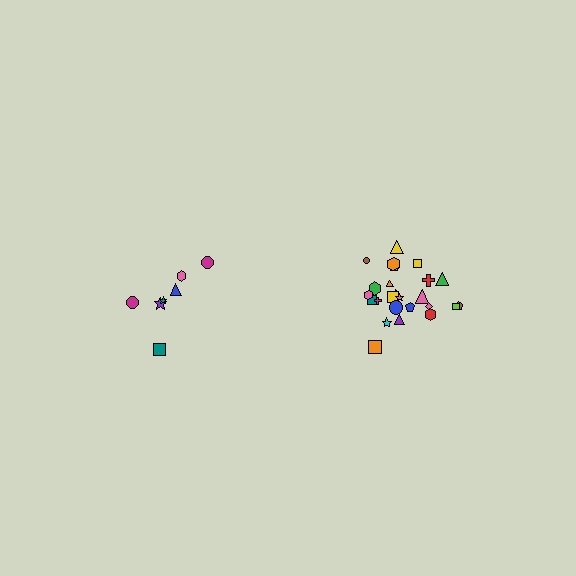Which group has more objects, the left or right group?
The right group.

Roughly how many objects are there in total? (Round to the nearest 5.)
Roughly 30 objects in total.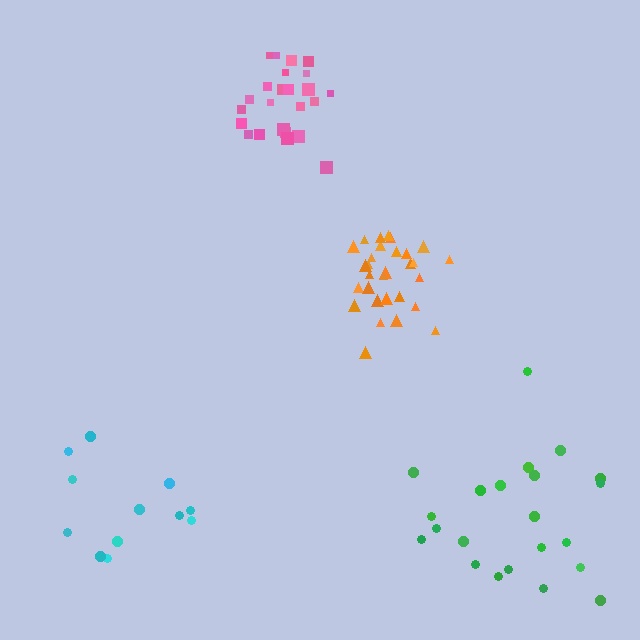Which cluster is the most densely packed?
Pink.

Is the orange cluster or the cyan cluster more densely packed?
Orange.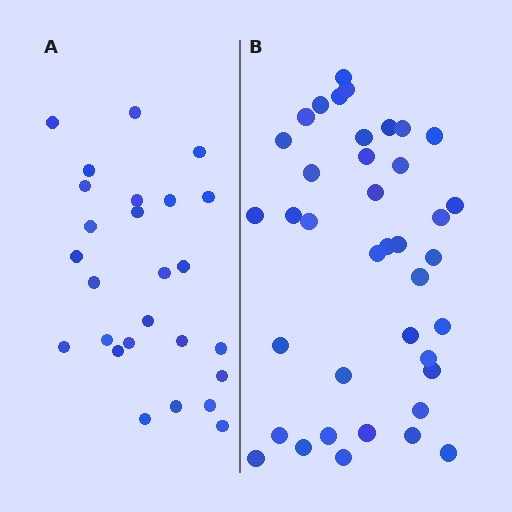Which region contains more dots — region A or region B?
Region B (the right region) has more dots.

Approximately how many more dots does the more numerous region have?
Region B has approximately 15 more dots than region A.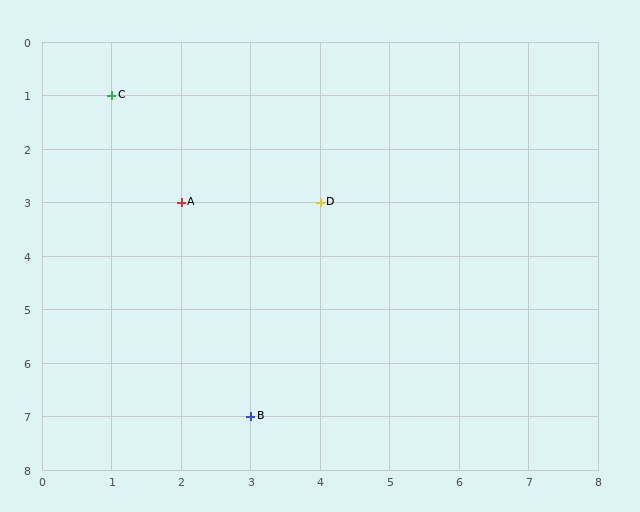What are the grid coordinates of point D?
Point D is at grid coordinates (4, 3).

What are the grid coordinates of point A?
Point A is at grid coordinates (2, 3).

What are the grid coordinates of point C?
Point C is at grid coordinates (1, 1).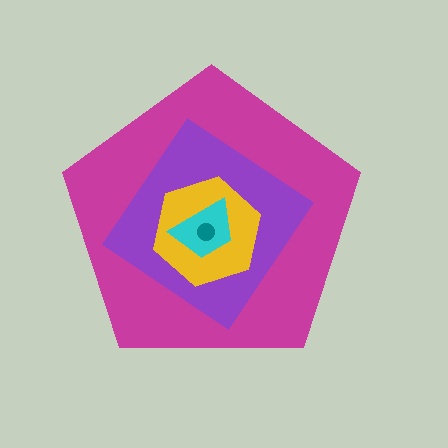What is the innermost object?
The teal circle.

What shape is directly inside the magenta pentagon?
The purple diamond.